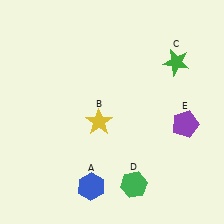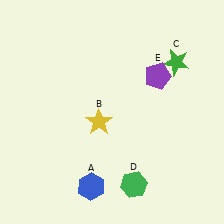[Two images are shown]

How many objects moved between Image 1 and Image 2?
1 object moved between the two images.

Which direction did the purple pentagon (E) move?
The purple pentagon (E) moved up.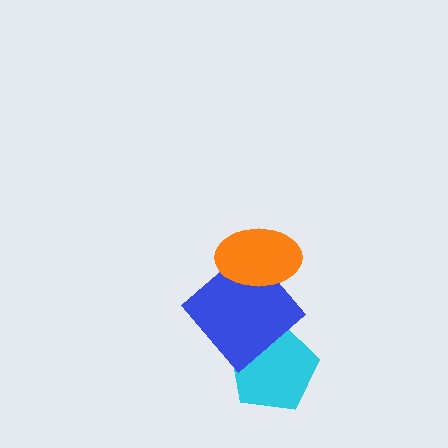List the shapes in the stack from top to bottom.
From top to bottom: the orange ellipse, the blue diamond, the cyan pentagon.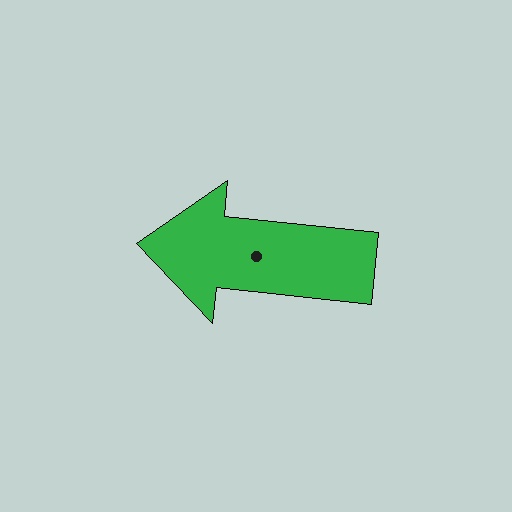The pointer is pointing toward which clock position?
Roughly 9 o'clock.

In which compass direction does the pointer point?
West.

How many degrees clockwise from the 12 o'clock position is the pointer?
Approximately 276 degrees.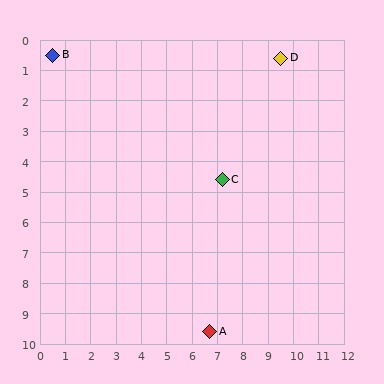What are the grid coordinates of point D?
Point D is at approximately (9.5, 0.6).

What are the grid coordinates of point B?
Point B is at approximately (0.5, 0.5).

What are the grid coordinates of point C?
Point C is at approximately (7.2, 4.6).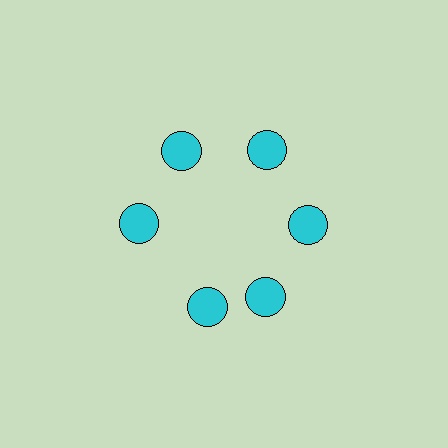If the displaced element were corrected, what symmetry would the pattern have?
It would have 6-fold rotational symmetry — the pattern would map onto itself every 60 degrees.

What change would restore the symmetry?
The symmetry would be restored by rotating it back into even spacing with its neighbors so that all 6 circles sit at equal angles and equal distance from the center.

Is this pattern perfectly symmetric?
No. The 6 cyan circles are arranged in a ring, but one element near the 7 o'clock position is rotated out of alignment along the ring, breaking the 6-fold rotational symmetry.